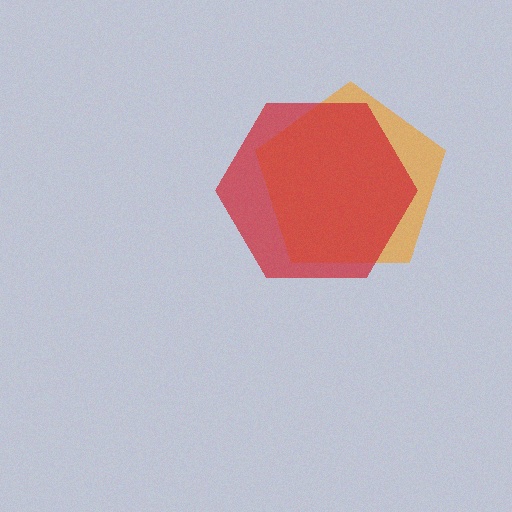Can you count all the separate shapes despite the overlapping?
Yes, there are 2 separate shapes.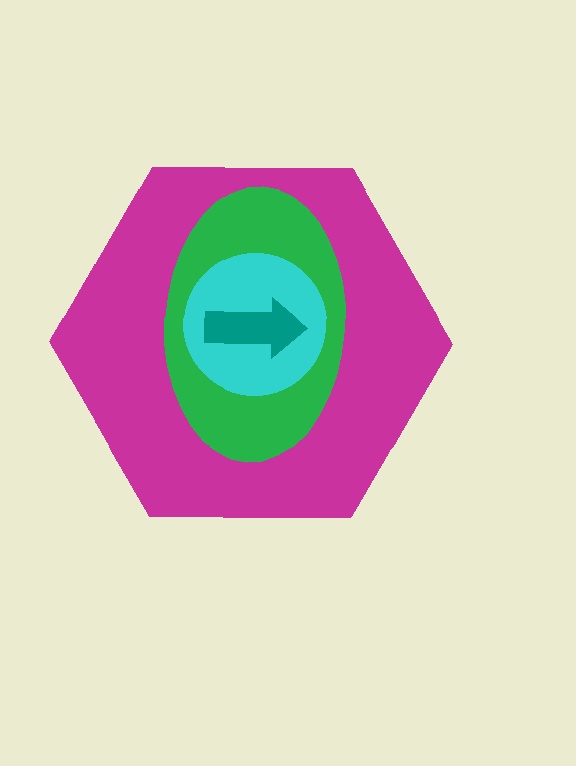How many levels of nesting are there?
4.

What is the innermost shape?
The teal arrow.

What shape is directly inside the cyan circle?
The teal arrow.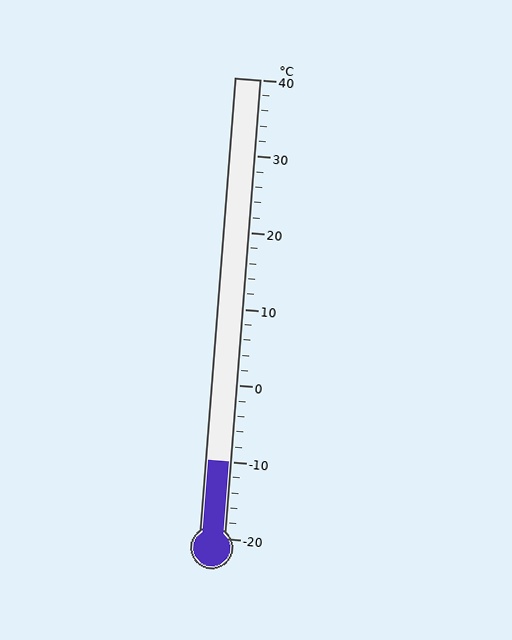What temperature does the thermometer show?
The thermometer shows approximately -10°C.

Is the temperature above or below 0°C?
The temperature is below 0°C.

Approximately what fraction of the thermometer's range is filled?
The thermometer is filled to approximately 15% of its range.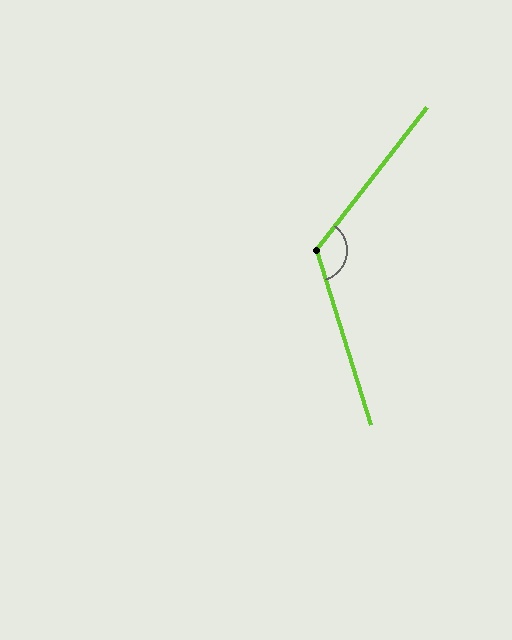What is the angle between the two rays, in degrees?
Approximately 125 degrees.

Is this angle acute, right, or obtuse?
It is obtuse.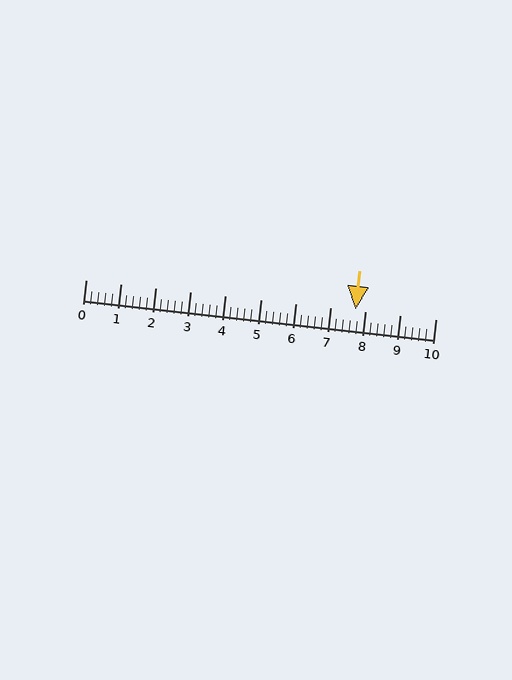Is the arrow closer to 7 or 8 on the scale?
The arrow is closer to 8.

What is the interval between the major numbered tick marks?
The major tick marks are spaced 1 units apart.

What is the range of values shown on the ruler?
The ruler shows values from 0 to 10.